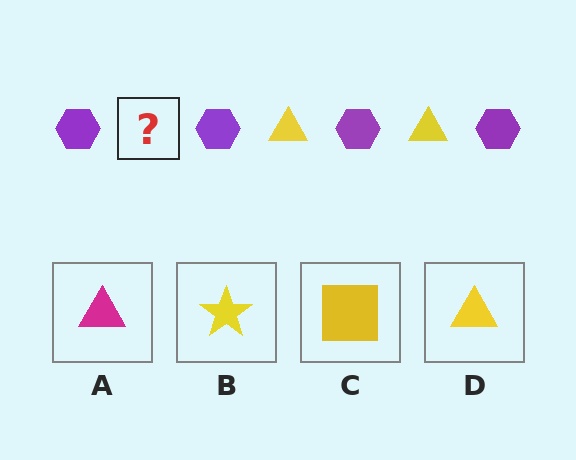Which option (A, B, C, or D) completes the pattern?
D.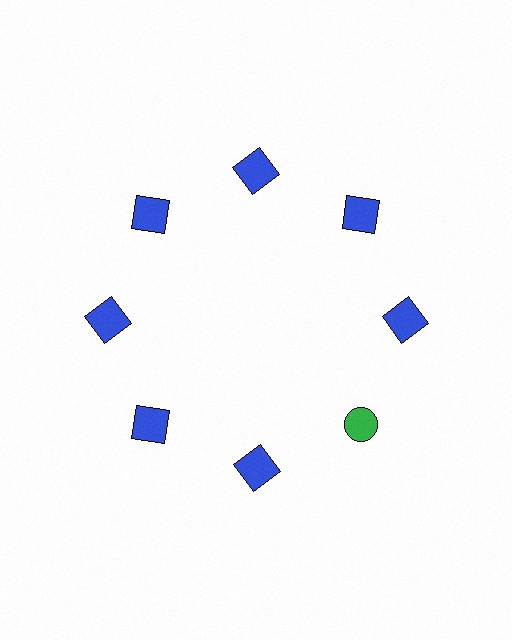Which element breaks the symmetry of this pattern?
The green circle at roughly the 4 o'clock position breaks the symmetry. All other shapes are blue squares.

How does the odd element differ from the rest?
It differs in both color (green instead of blue) and shape (circle instead of square).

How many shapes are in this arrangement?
There are 8 shapes arranged in a ring pattern.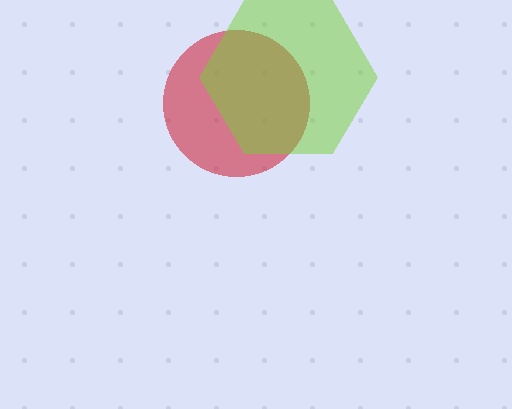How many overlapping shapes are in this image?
There are 2 overlapping shapes in the image.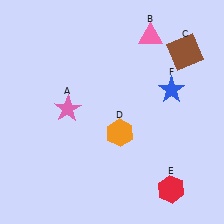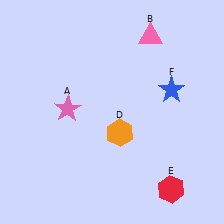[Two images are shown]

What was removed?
The brown square (C) was removed in Image 2.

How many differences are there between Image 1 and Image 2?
There is 1 difference between the two images.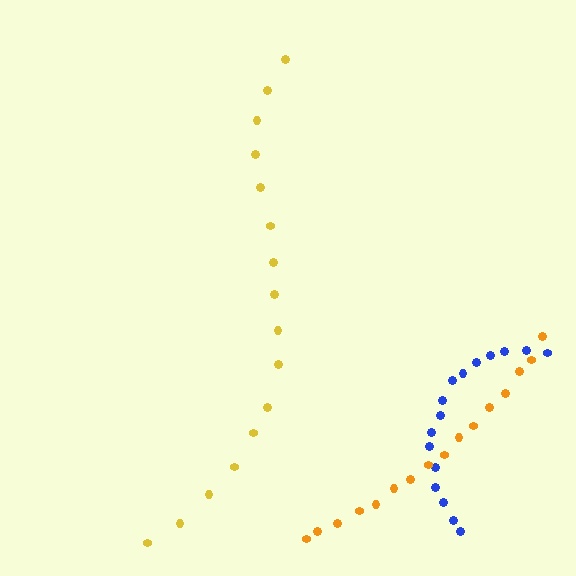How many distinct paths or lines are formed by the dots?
There are 3 distinct paths.